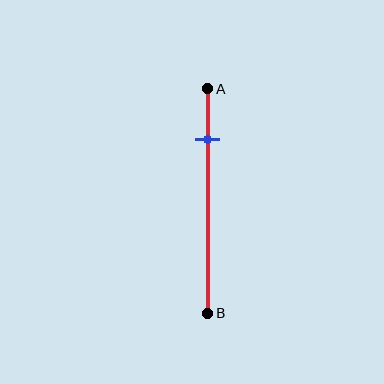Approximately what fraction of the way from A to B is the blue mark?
The blue mark is approximately 20% of the way from A to B.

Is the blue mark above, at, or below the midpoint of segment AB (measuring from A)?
The blue mark is above the midpoint of segment AB.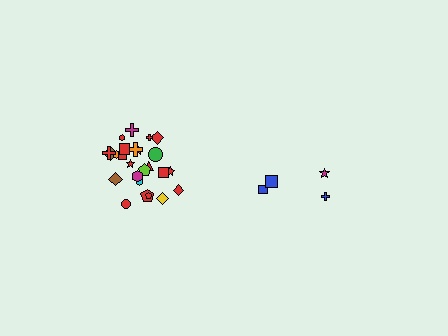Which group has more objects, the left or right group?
The left group.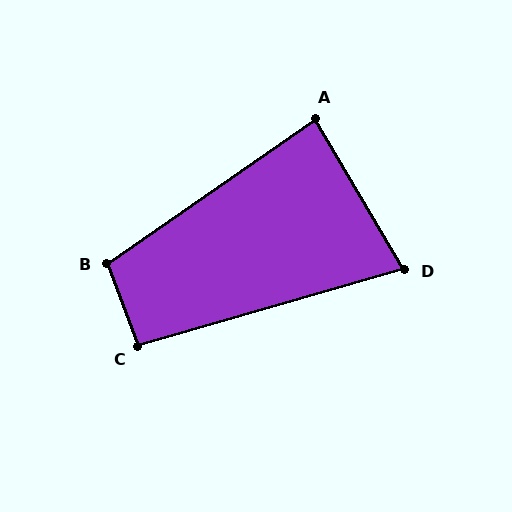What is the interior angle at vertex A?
Approximately 86 degrees (approximately right).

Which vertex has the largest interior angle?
B, at approximately 105 degrees.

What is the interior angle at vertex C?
Approximately 94 degrees (approximately right).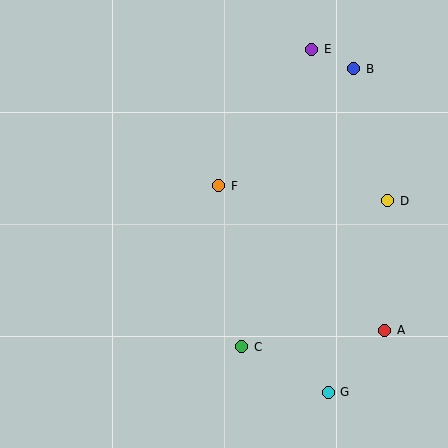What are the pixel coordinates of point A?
Point A is at (385, 331).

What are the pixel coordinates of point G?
Point G is at (328, 392).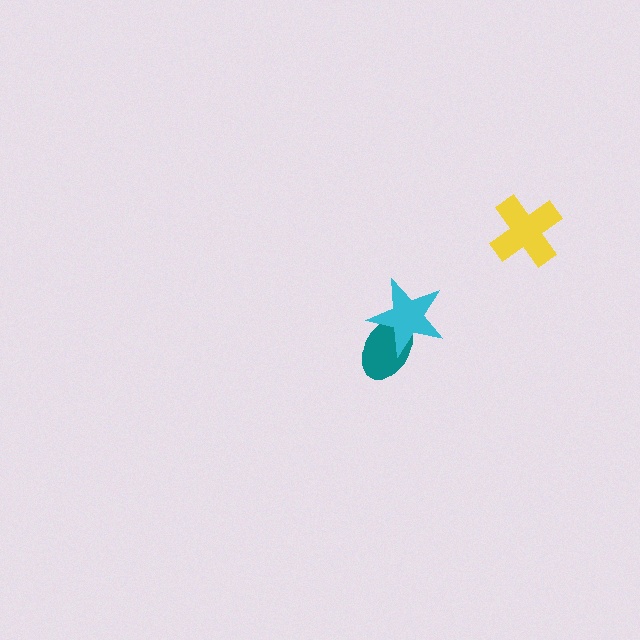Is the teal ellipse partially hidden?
Yes, it is partially covered by another shape.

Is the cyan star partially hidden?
No, no other shape covers it.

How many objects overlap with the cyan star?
1 object overlaps with the cyan star.